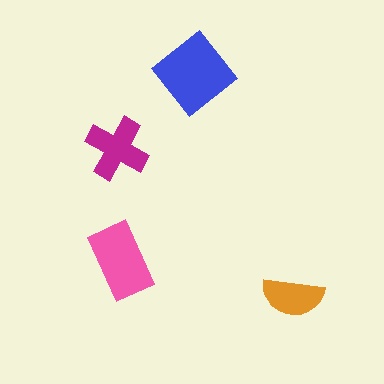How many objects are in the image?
There are 4 objects in the image.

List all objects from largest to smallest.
The blue diamond, the pink rectangle, the magenta cross, the orange semicircle.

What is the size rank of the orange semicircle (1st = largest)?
4th.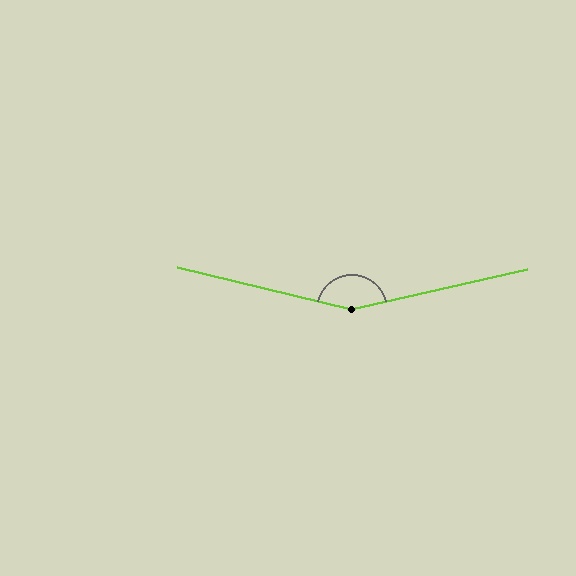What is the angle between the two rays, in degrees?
Approximately 153 degrees.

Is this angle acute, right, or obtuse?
It is obtuse.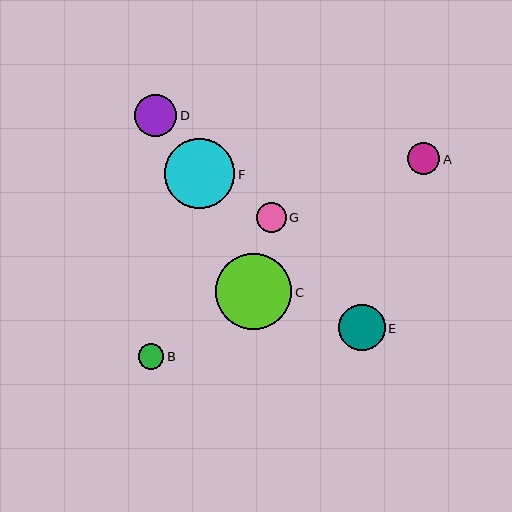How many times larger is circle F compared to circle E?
Circle F is approximately 1.5 times the size of circle E.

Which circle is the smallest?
Circle B is the smallest with a size of approximately 26 pixels.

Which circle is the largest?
Circle C is the largest with a size of approximately 76 pixels.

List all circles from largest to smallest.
From largest to smallest: C, F, E, D, A, G, B.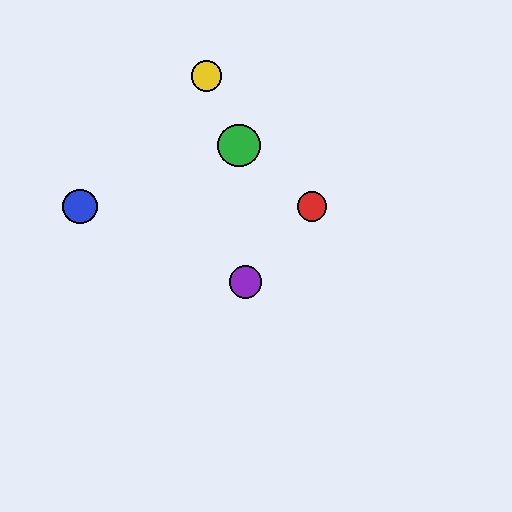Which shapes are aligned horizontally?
The red circle, the blue circle are aligned horizontally.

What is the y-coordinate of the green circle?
The green circle is at y≈145.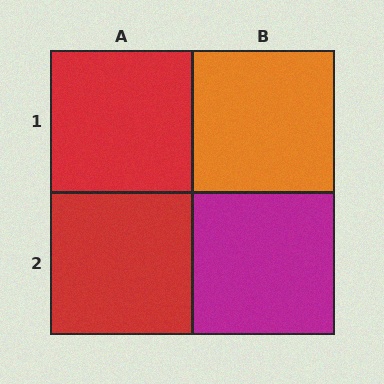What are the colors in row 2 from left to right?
Red, magenta.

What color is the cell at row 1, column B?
Orange.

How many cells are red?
2 cells are red.